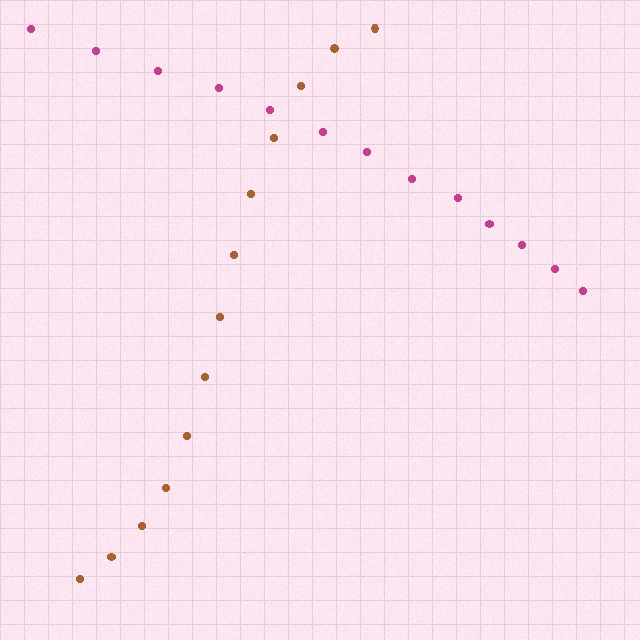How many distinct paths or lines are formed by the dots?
There are 2 distinct paths.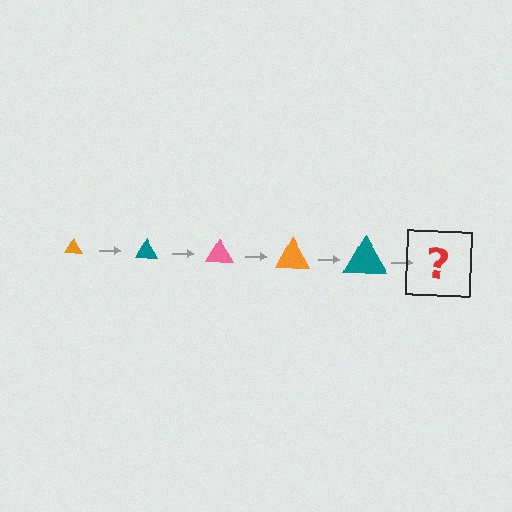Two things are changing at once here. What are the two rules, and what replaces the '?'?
The two rules are that the triangle grows larger each step and the color cycles through orange, teal, and pink. The '?' should be a pink triangle, larger than the previous one.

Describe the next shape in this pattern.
It should be a pink triangle, larger than the previous one.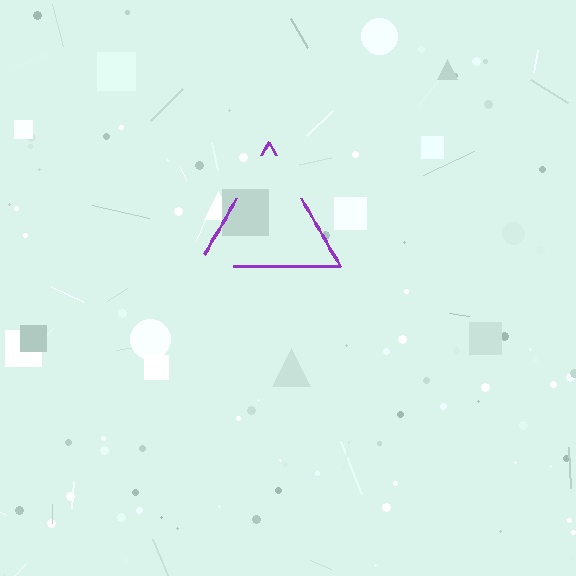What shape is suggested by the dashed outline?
The dashed outline suggests a triangle.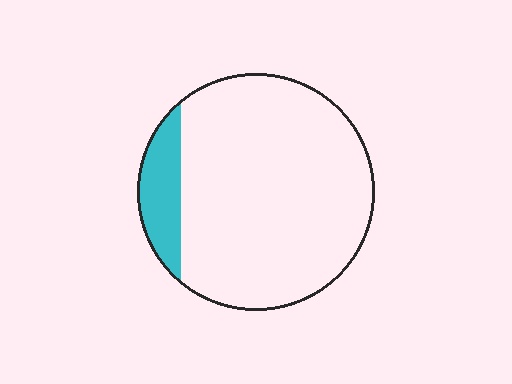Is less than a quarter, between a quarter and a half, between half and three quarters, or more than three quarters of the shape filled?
Less than a quarter.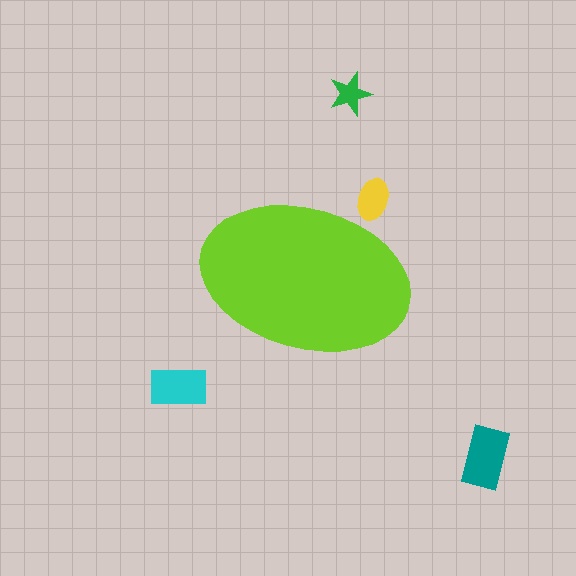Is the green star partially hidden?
No, the green star is fully visible.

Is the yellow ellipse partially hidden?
Yes, the yellow ellipse is partially hidden behind the lime ellipse.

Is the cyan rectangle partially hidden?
No, the cyan rectangle is fully visible.